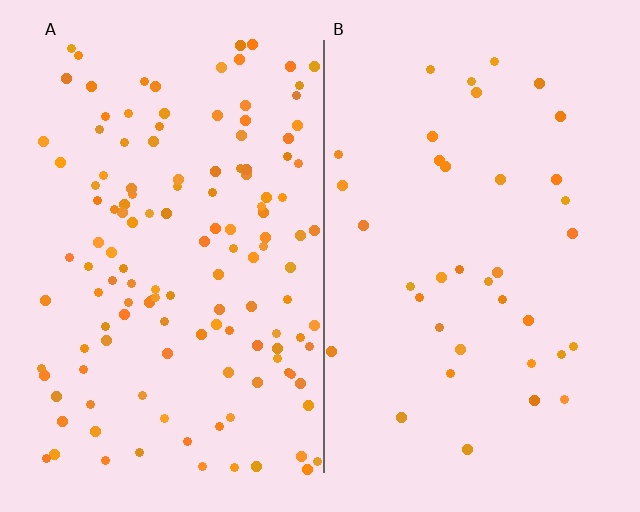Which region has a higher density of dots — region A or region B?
A (the left).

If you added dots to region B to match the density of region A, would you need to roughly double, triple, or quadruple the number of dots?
Approximately quadruple.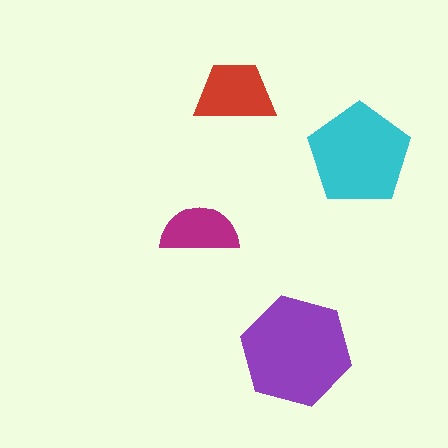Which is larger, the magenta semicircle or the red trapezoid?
The red trapezoid.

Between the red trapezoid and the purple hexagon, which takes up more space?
The purple hexagon.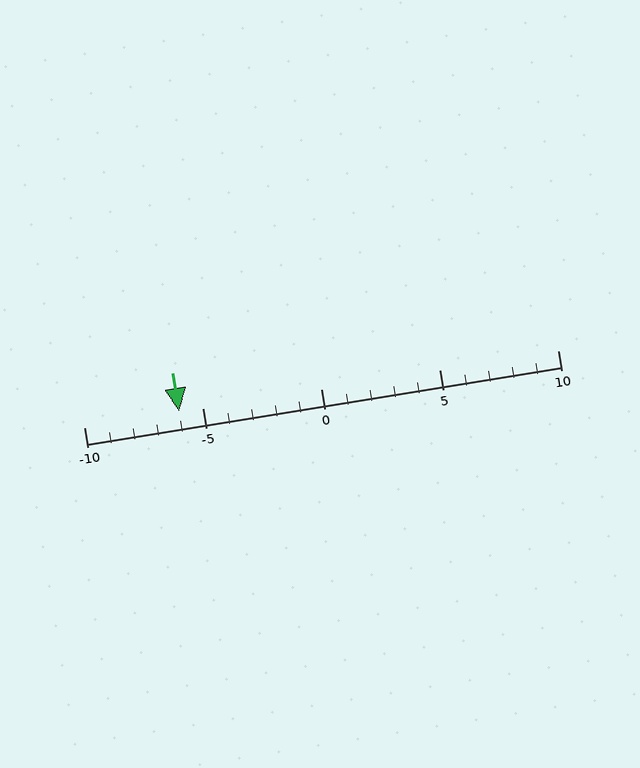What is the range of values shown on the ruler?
The ruler shows values from -10 to 10.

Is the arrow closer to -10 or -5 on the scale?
The arrow is closer to -5.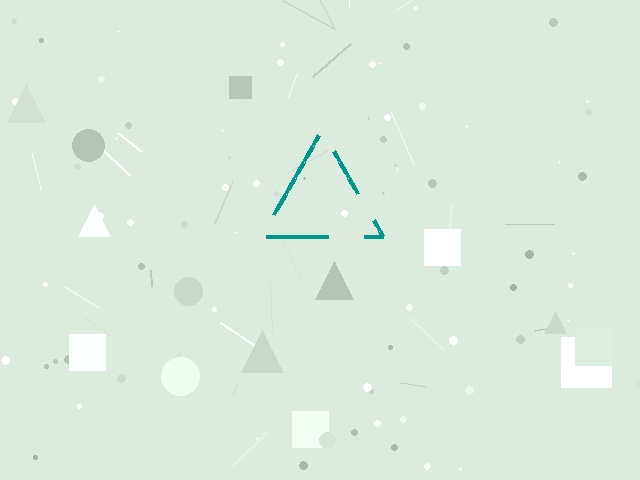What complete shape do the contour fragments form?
The contour fragments form a triangle.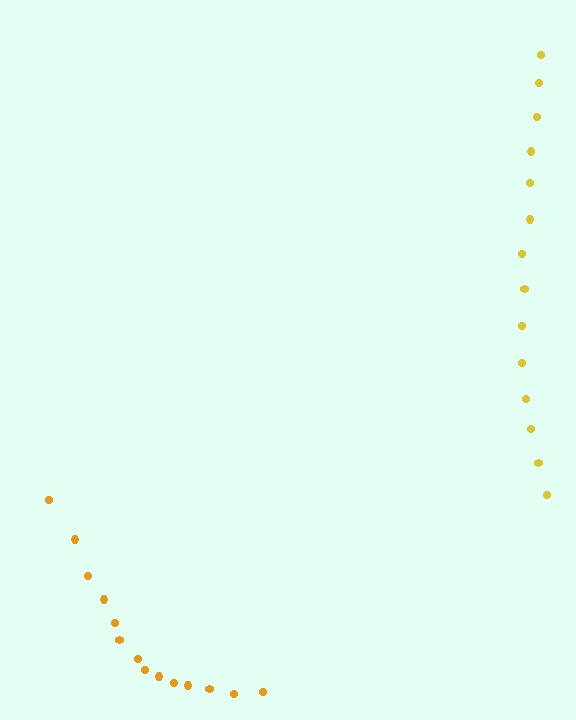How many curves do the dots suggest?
There are 2 distinct paths.